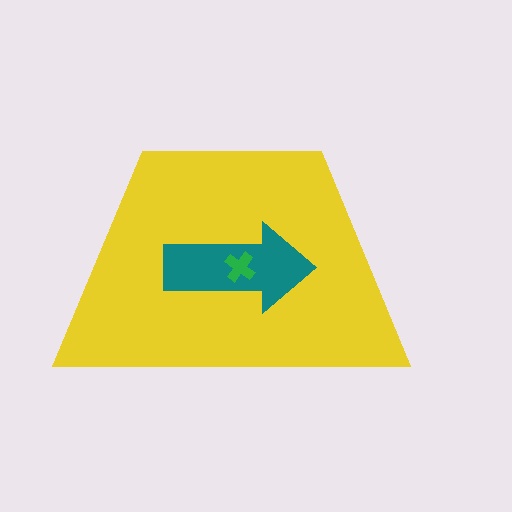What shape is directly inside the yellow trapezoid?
The teal arrow.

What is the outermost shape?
The yellow trapezoid.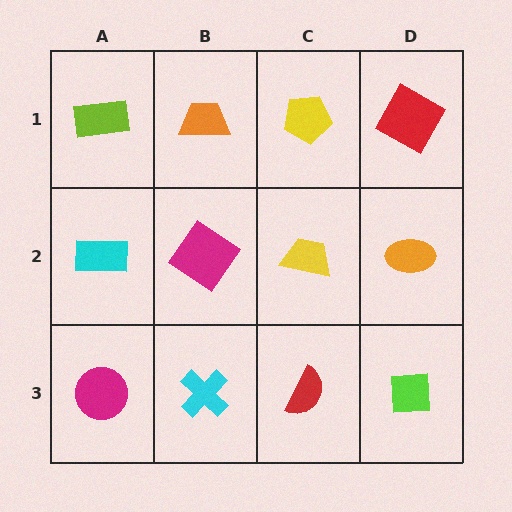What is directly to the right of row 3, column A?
A cyan cross.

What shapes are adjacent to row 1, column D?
An orange ellipse (row 2, column D), a yellow pentagon (row 1, column C).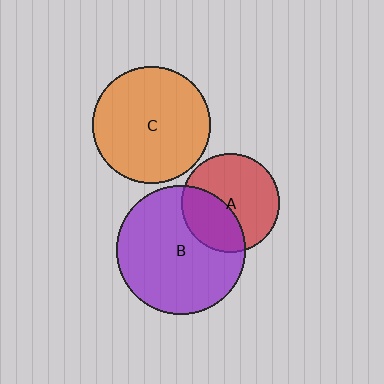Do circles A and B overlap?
Yes.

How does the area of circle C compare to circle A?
Approximately 1.4 times.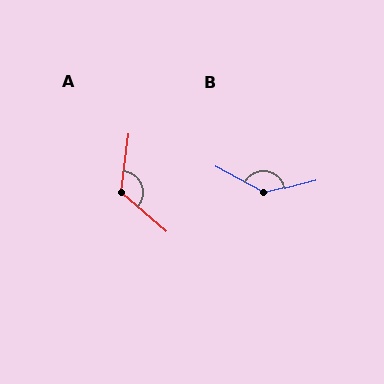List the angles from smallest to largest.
A (124°), B (138°).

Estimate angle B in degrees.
Approximately 138 degrees.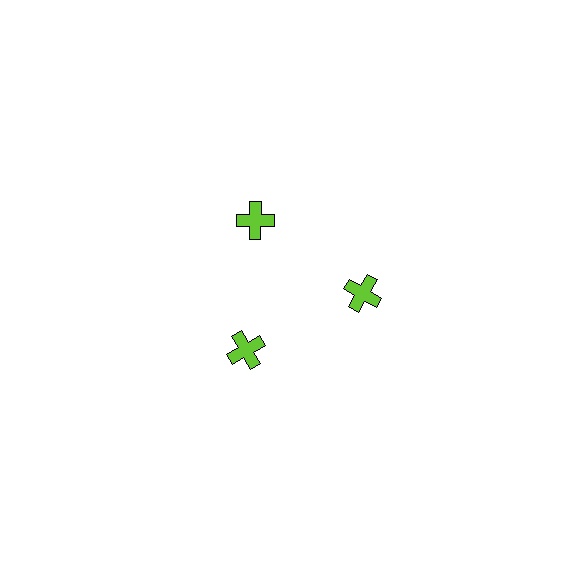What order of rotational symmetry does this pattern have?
This pattern has 3-fold rotational symmetry.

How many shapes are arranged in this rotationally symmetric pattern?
There are 3 shapes, arranged in 3 groups of 1.